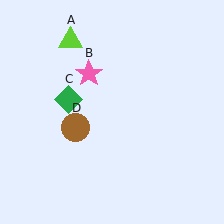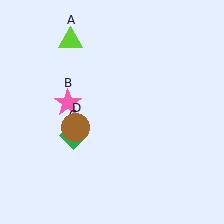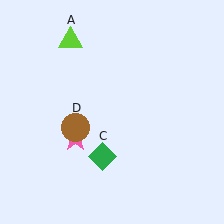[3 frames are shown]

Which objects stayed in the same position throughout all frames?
Lime triangle (object A) and brown circle (object D) remained stationary.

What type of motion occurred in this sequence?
The pink star (object B), green diamond (object C) rotated counterclockwise around the center of the scene.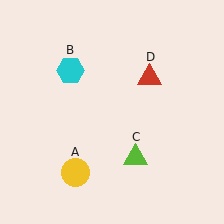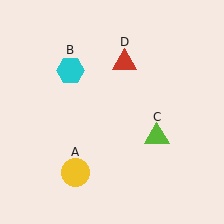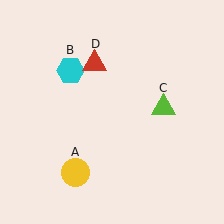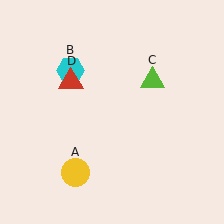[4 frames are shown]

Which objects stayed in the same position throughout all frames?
Yellow circle (object A) and cyan hexagon (object B) remained stationary.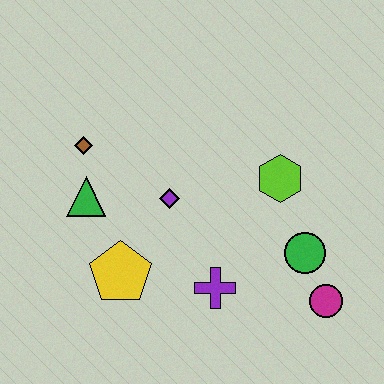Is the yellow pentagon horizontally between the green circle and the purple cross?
No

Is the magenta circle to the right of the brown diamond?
Yes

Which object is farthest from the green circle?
The brown diamond is farthest from the green circle.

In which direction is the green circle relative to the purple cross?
The green circle is to the right of the purple cross.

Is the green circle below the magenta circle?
No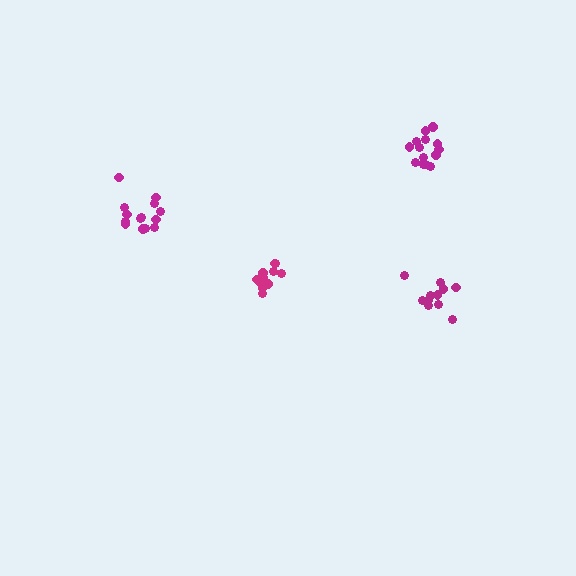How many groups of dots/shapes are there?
There are 4 groups.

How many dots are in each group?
Group 1: 14 dots, Group 2: 12 dots, Group 3: 13 dots, Group 4: 14 dots (53 total).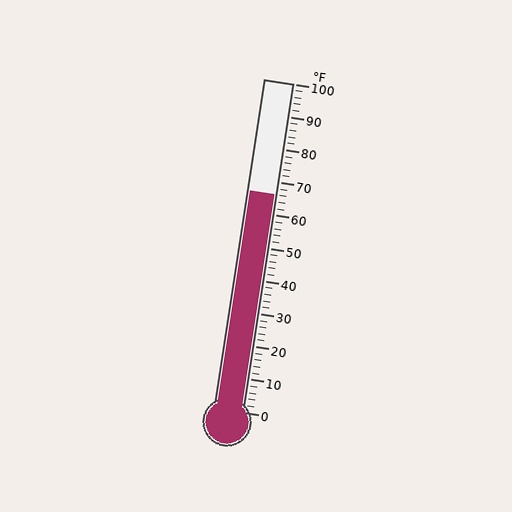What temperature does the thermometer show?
The thermometer shows approximately 66°F.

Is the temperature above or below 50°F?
The temperature is above 50°F.